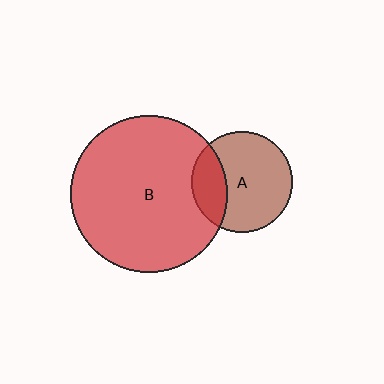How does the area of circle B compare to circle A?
Approximately 2.4 times.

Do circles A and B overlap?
Yes.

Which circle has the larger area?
Circle B (red).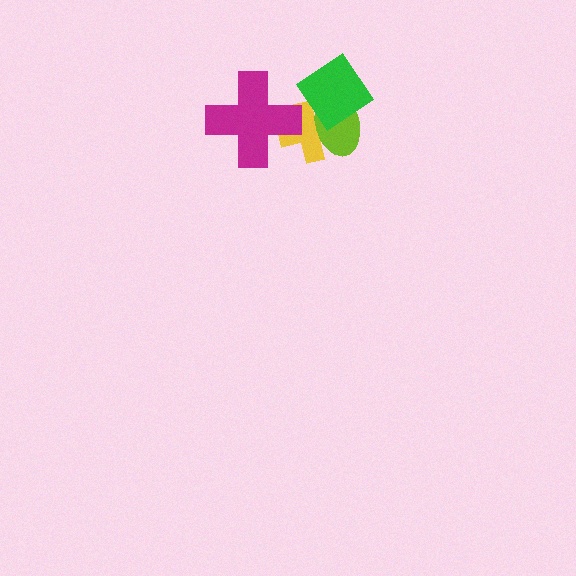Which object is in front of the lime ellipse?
The green diamond is in front of the lime ellipse.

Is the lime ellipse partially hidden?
Yes, it is partially covered by another shape.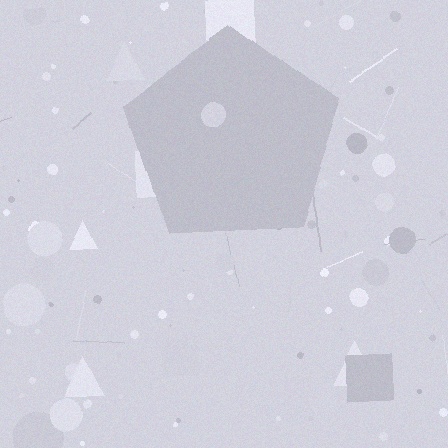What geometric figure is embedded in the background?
A pentagon is embedded in the background.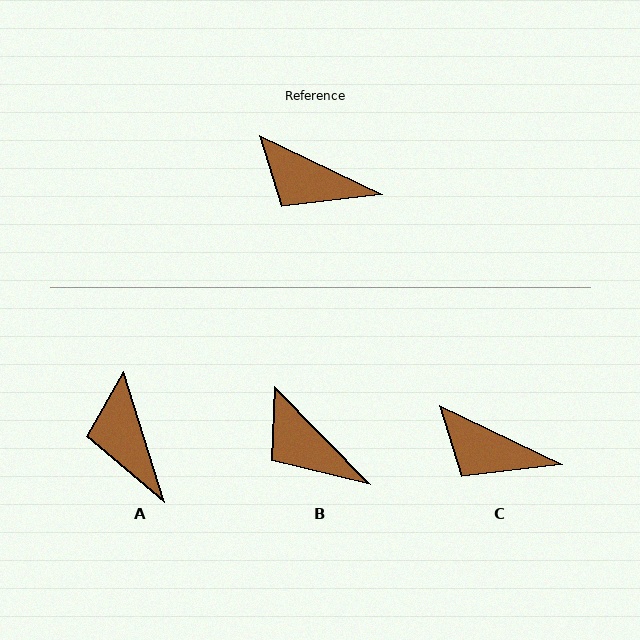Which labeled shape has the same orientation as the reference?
C.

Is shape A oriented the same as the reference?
No, it is off by about 47 degrees.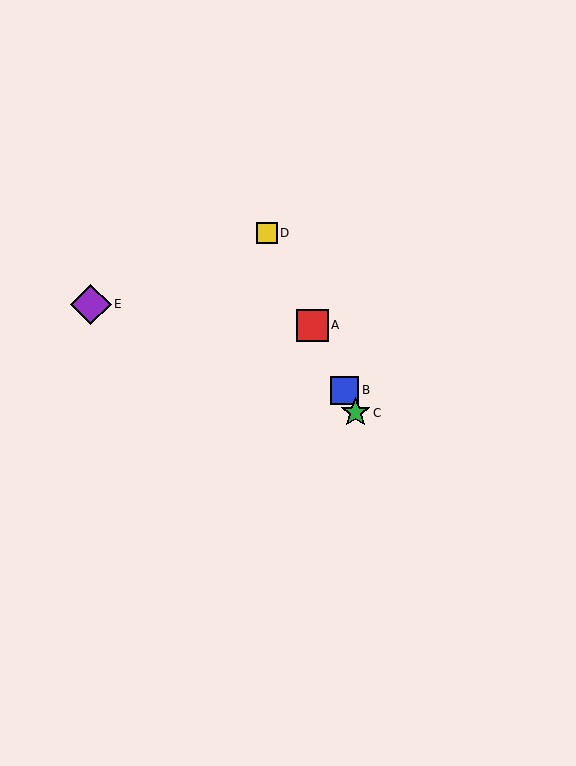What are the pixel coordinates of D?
Object D is at (267, 233).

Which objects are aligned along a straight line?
Objects A, B, C, D are aligned along a straight line.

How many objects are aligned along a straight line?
4 objects (A, B, C, D) are aligned along a straight line.